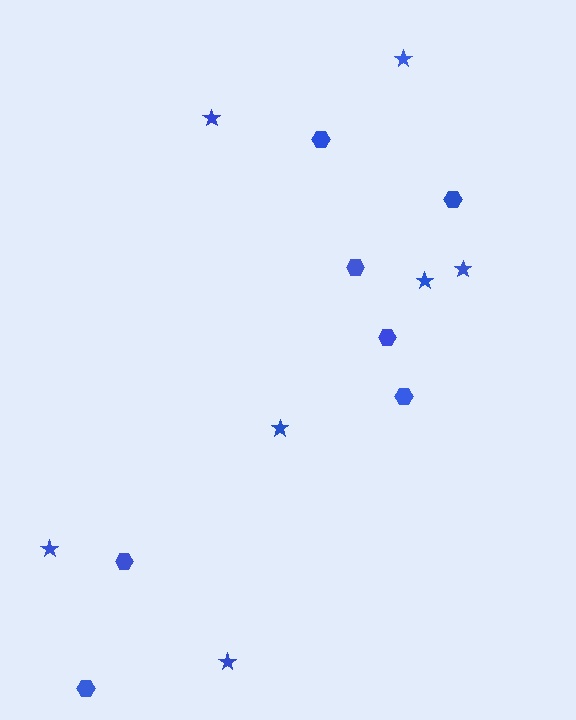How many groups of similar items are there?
There are 2 groups: one group of stars (7) and one group of hexagons (7).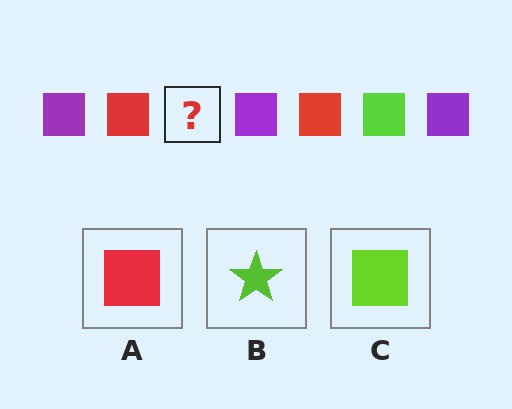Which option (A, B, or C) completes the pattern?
C.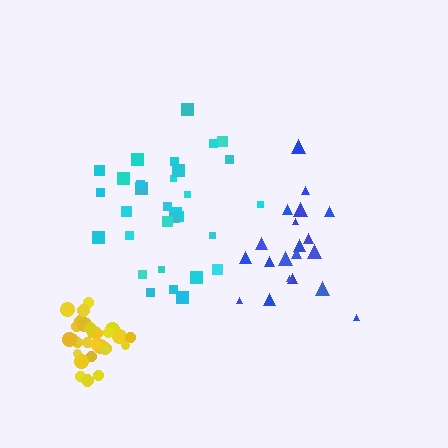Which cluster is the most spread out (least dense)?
Cyan.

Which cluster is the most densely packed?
Yellow.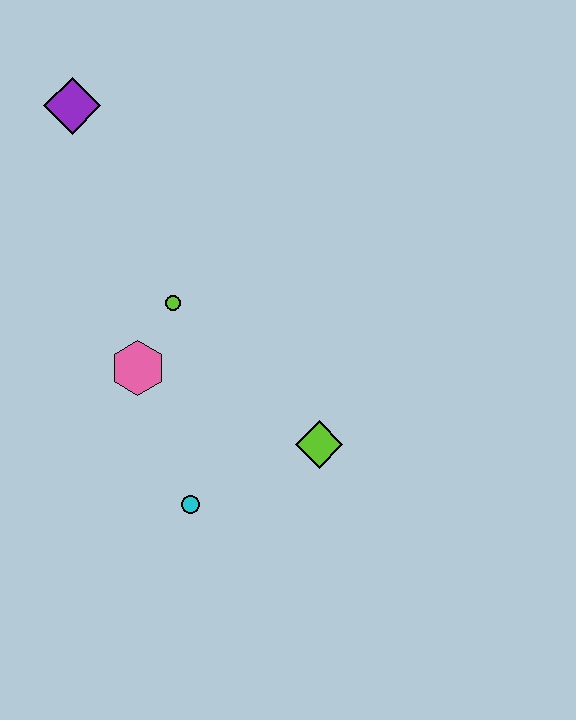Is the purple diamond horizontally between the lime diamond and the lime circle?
No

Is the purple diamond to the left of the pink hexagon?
Yes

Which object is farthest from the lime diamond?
The purple diamond is farthest from the lime diamond.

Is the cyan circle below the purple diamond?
Yes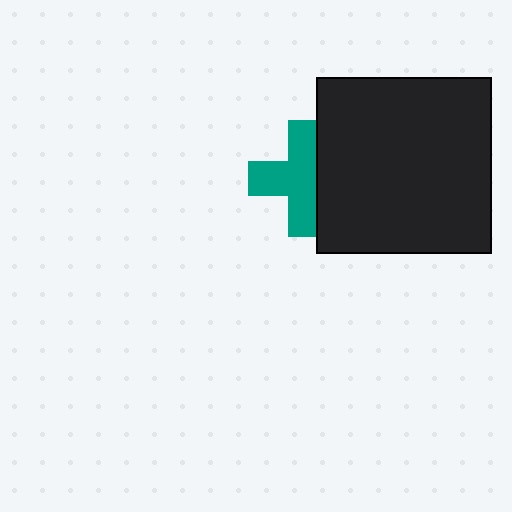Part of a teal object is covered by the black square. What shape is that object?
It is a cross.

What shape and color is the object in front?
The object in front is a black square.